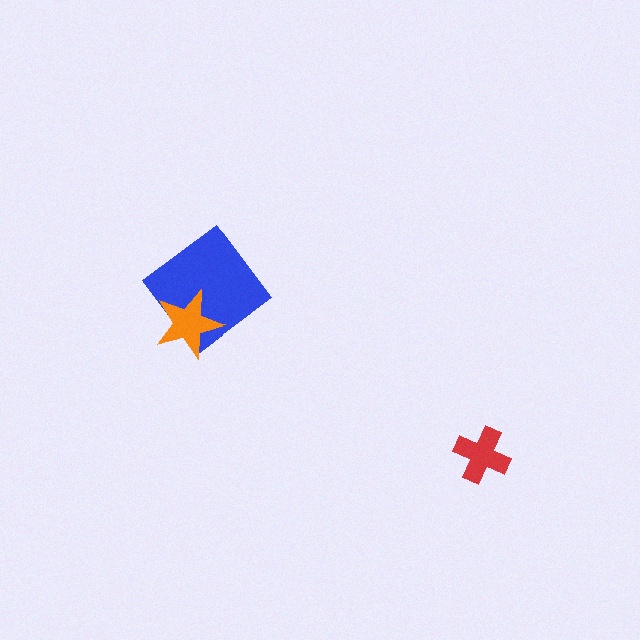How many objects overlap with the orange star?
1 object overlaps with the orange star.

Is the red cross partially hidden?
No, no other shape covers it.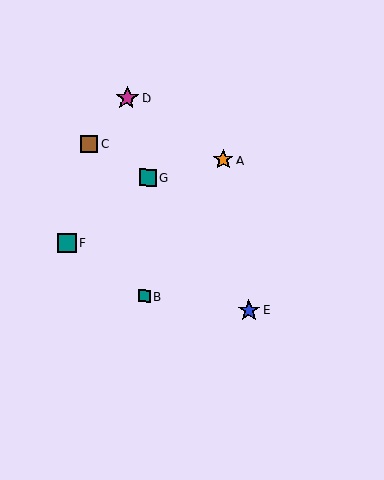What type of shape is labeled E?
Shape E is a blue star.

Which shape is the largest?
The magenta star (labeled D) is the largest.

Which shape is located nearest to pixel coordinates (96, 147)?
The brown square (labeled C) at (89, 144) is nearest to that location.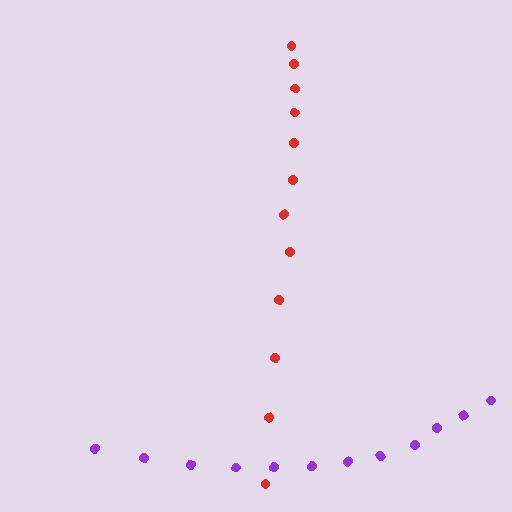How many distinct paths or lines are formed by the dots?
There are 2 distinct paths.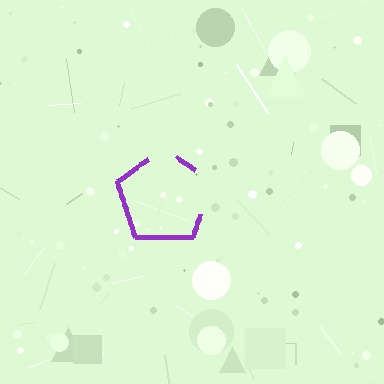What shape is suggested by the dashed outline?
The dashed outline suggests a pentagon.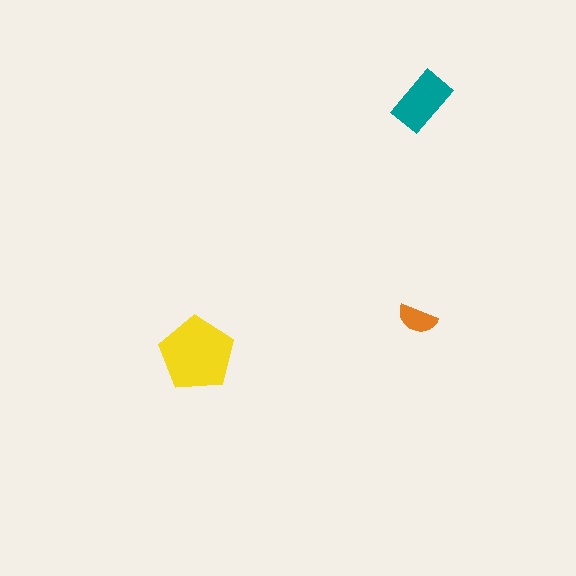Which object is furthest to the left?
The yellow pentagon is leftmost.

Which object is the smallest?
The orange semicircle.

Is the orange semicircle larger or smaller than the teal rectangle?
Smaller.